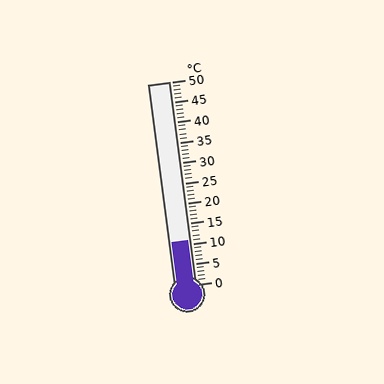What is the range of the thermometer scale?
The thermometer scale ranges from 0°C to 50°C.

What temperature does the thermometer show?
The thermometer shows approximately 11°C.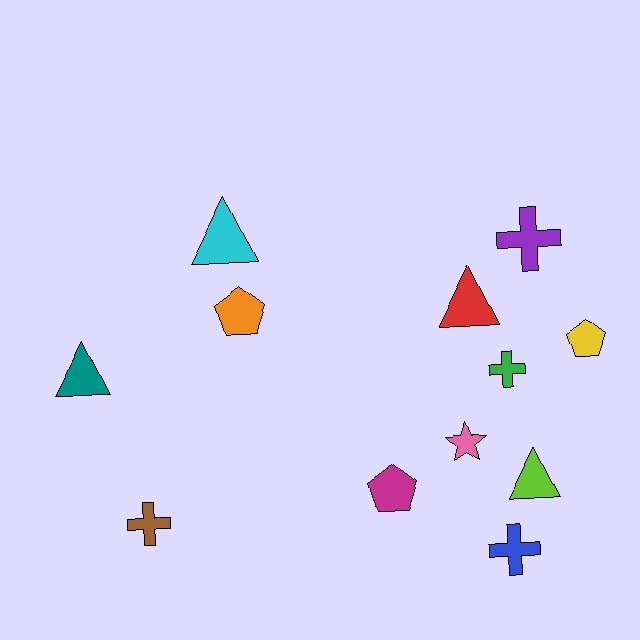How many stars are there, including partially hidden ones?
There is 1 star.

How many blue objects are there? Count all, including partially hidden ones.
There is 1 blue object.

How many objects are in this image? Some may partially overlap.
There are 12 objects.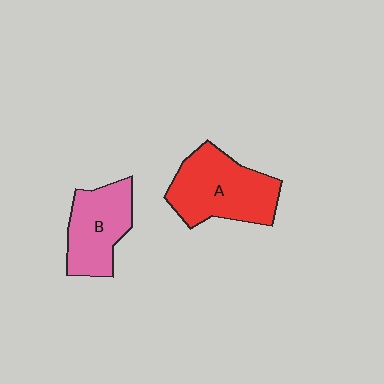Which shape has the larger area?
Shape A (red).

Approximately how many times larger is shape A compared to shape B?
Approximately 1.3 times.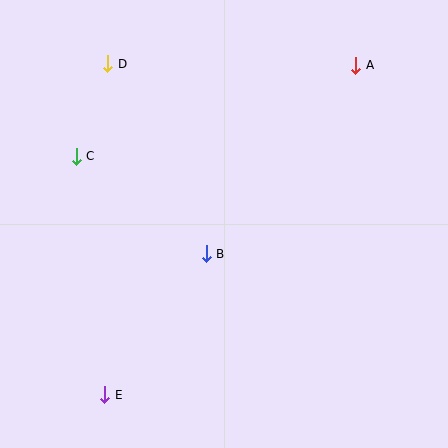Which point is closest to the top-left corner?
Point D is closest to the top-left corner.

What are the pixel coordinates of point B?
Point B is at (206, 254).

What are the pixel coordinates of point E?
Point E is at (105, 395).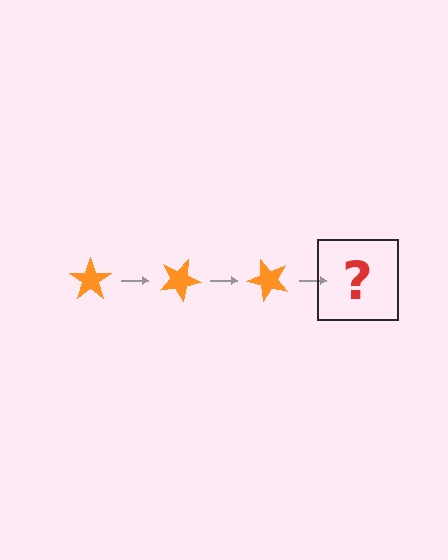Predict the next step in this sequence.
The next step is an orange star rotated 75 degrees.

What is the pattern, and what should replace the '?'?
The pattern is that the star rotates 25 degrees each step. The '?' should be an orange star rotated 75 degrees.